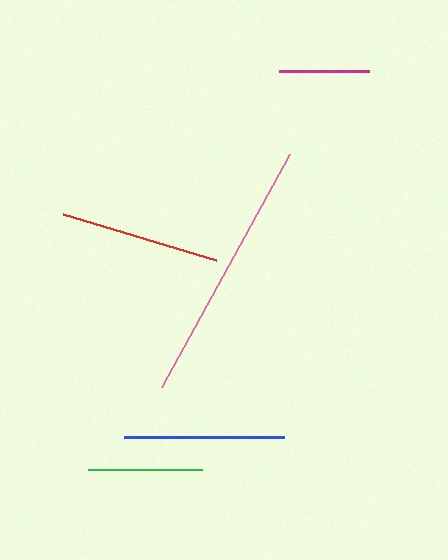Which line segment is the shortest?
The magenta line is the shortest at approximately 90 pixels.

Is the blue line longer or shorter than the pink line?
The pink line is longer than the blue line.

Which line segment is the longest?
The pink line is the longest at approximately 266 pixels.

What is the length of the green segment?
The green segment is approximately 114 pixels long.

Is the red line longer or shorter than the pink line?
The pink line is longer than the red line.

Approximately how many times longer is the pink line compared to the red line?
The pink line is approximately 1.7 times the length of the red line.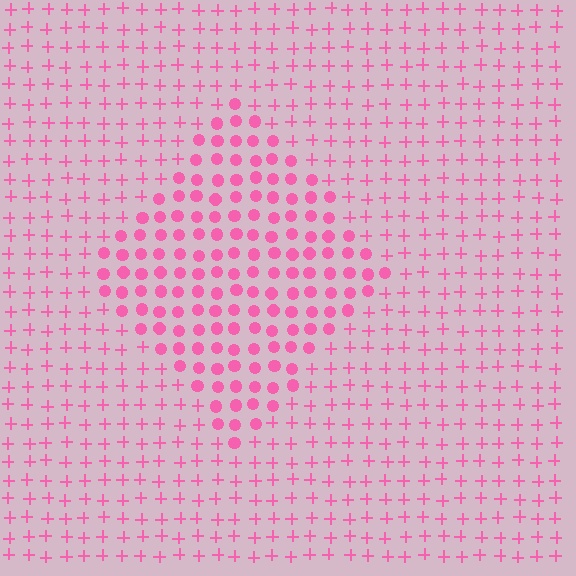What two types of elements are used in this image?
The image uses circles inside the diamond region and plus signs outside it.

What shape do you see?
I see a diamond.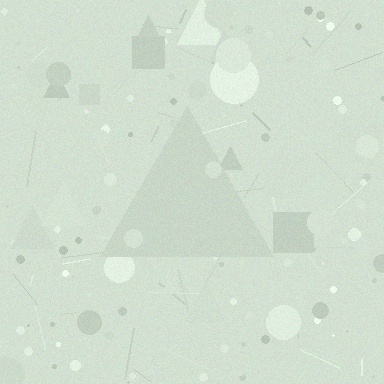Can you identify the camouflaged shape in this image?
The camouflaged shape is a triangle.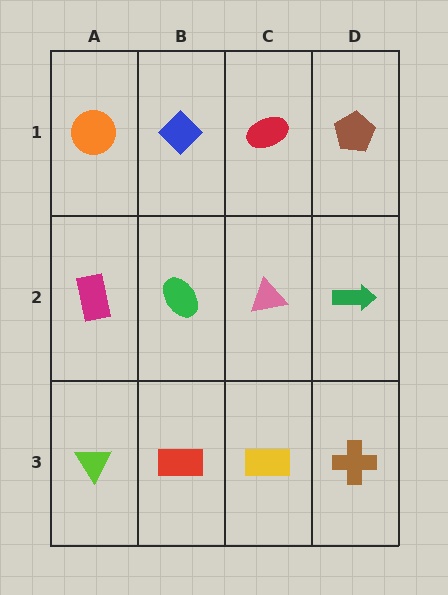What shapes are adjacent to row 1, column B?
A green ellipse (row 2, column B), an orange circle (row 1, column A), a red ellipse (row 1, column C).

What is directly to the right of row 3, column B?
A yellow rectangle.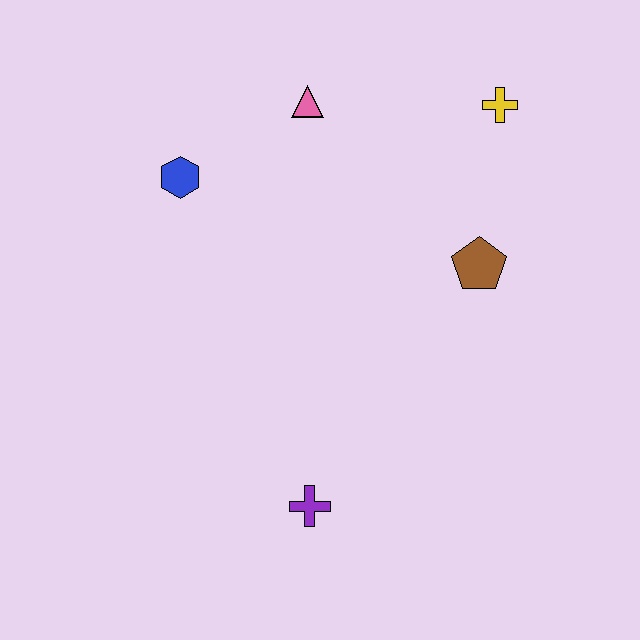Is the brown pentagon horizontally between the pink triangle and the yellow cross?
Yes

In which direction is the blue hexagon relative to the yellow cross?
The blue hexagon is to the left of the yellow cross.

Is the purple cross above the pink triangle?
No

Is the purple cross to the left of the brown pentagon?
Yes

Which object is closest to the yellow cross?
The brown pentagon is closest to the yellow cross.